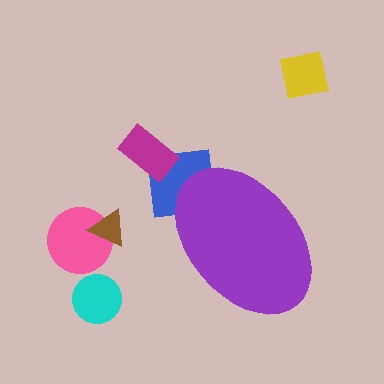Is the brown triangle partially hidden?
No, the brown triangle is fully visible.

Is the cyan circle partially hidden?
No, the cyan circle is fully visible.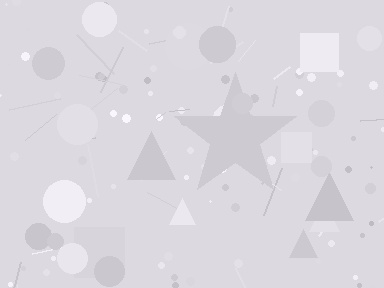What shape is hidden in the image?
A star is hidden in the image.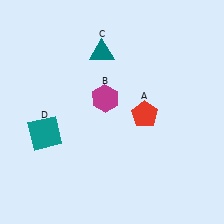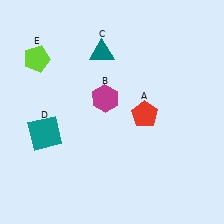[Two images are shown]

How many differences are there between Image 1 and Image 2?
There is 1 difference between the two images.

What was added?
A lime pentagon (E) was added in Image 2.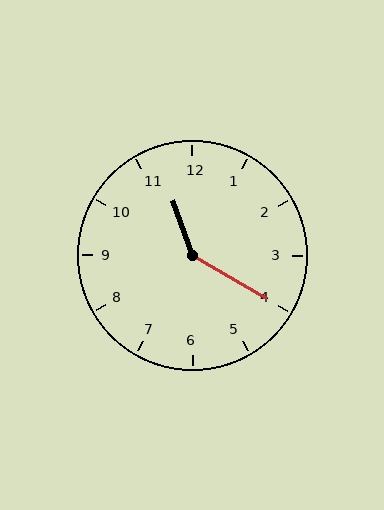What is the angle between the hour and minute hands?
Approximately 140 degrees.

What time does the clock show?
11:20.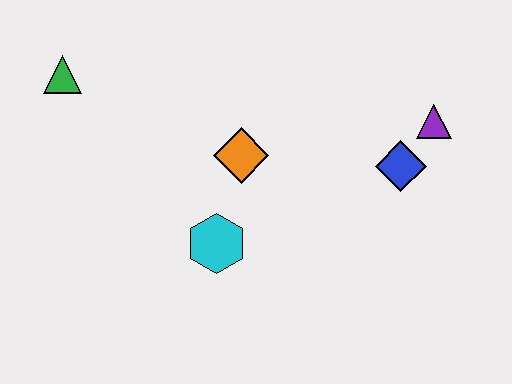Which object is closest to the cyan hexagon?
The orange diamond is closest to the cyan hexagon.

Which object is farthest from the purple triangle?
The green triangle is farthest from the purple triangle.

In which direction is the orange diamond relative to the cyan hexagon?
The orange diamond is above the cyan hexagon.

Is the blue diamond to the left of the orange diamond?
No